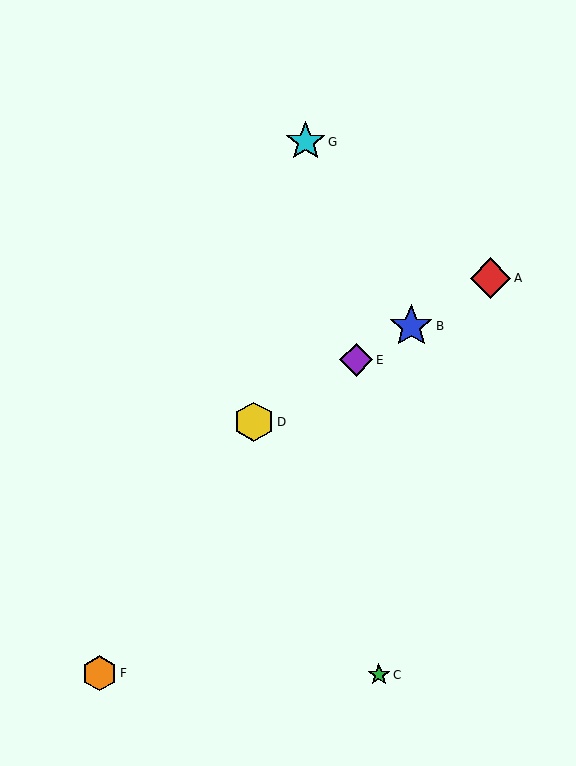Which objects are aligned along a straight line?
Objects A, B, D, E are aligned along a straight line.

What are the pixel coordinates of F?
Object F is at (99, 673).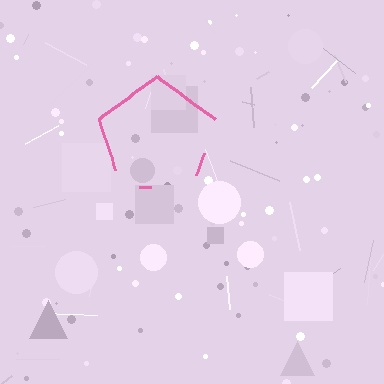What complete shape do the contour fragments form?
The contour fragments form a pentagon.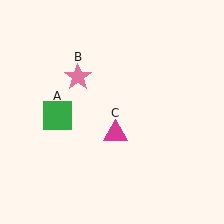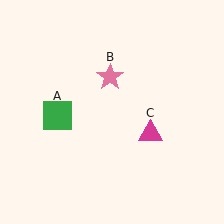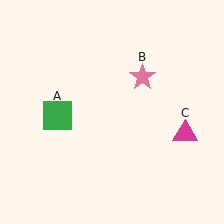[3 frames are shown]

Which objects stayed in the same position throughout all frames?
Green square (object A) remained stationary.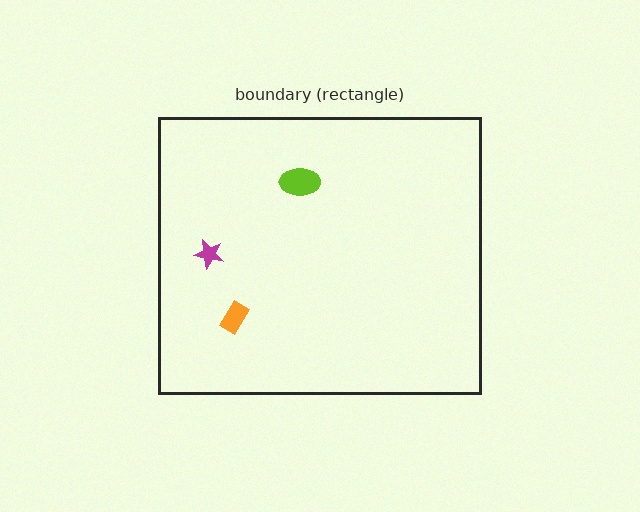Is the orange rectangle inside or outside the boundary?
Inside.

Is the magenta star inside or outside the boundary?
Inside.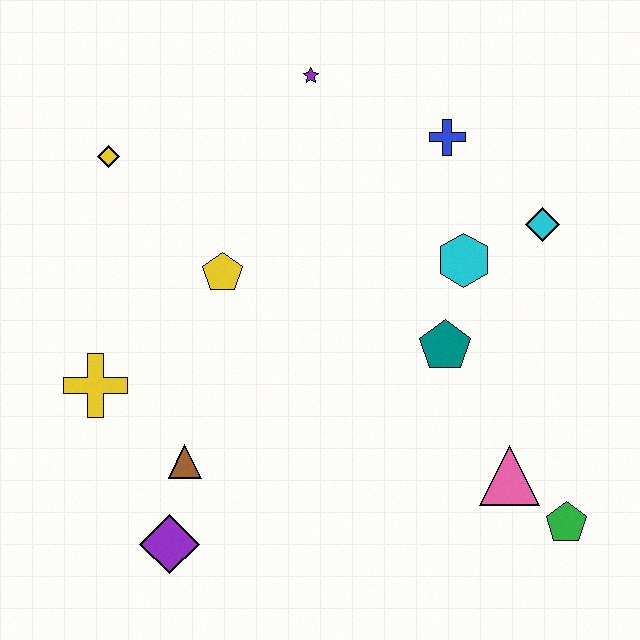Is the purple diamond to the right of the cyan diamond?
No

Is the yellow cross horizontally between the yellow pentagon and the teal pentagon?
No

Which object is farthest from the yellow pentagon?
The green pentagon is farthest from the yellow pentagon.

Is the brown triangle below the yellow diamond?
Yes